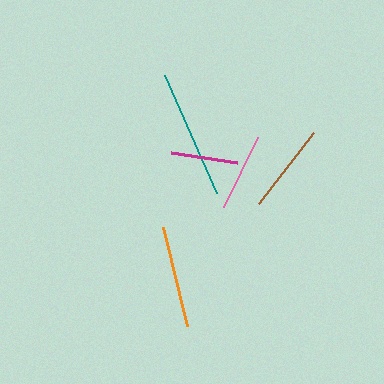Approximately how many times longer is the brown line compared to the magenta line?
The brown line is approximately 1.4 times the length of the magenta line.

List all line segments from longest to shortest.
From longest to shortest: teal, orange, brown, pink, magenta.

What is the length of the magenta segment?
The magenta segment is approximately 66 pixels long.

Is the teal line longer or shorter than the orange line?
The teal line is longer than the orange line.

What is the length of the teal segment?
The teal segment is approximately 129 pixels long.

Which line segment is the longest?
The teal line is the longest at approximately 129 pixels.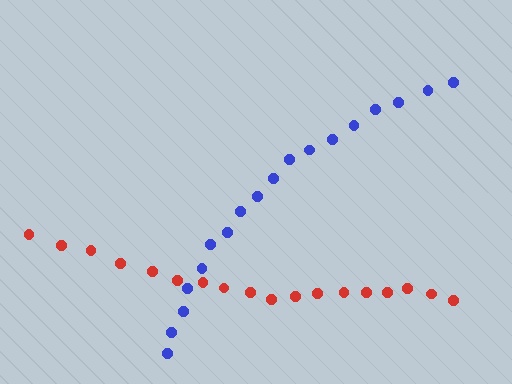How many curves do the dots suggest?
There are 2 distinct paths.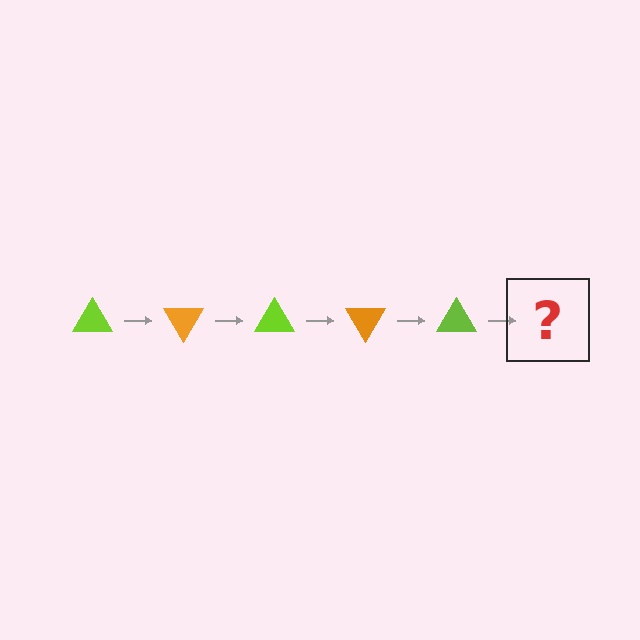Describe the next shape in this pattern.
It should be an orange triangle, rotated 300 degrees from the start.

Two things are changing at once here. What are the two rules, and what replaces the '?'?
The two rules are that it rotates 60 degrees each step and the color cycles through lime and orange. The '?' should be an orange triangle, rotated 300 degrees from the start.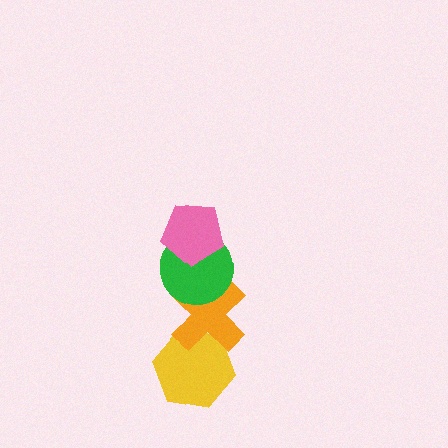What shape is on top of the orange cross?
The green circle is on top of the orange cross.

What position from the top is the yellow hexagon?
The yellow hexagon is 4th from the top.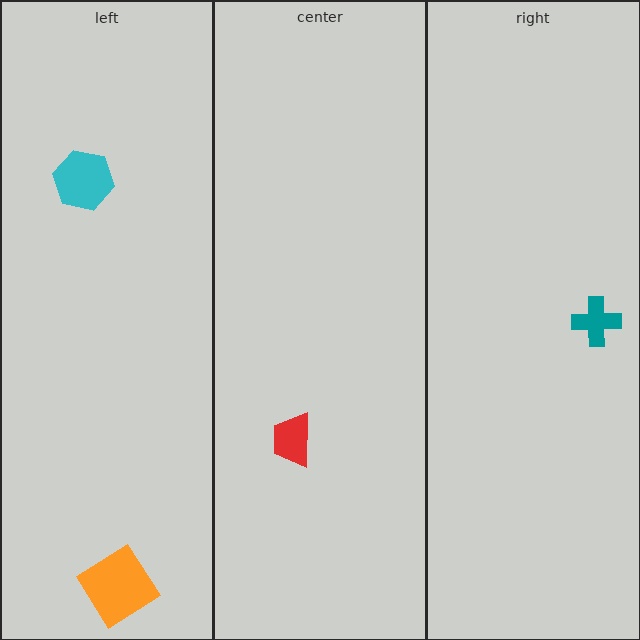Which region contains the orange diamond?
The left region.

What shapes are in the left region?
The cyan hexagon, the orange diamond.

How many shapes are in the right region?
1.